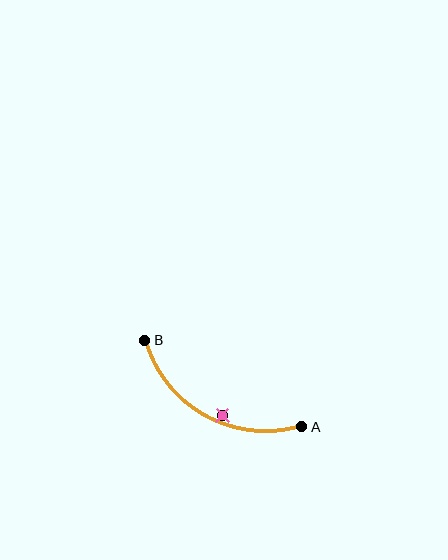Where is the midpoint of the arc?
The arc midpoint is the point on the curve farthest from the straight line joining A and B. It sits below that line.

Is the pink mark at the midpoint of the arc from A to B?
No — the pink mark does not lie on the arc at all. It sits slightly inside the curve.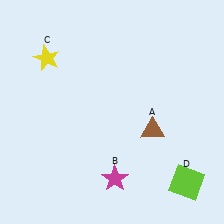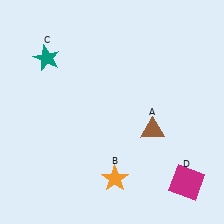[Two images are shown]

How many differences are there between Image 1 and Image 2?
There are 3 differences between the two images.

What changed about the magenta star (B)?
In Image 1, B is magenta. In Image 2, it changed to orange.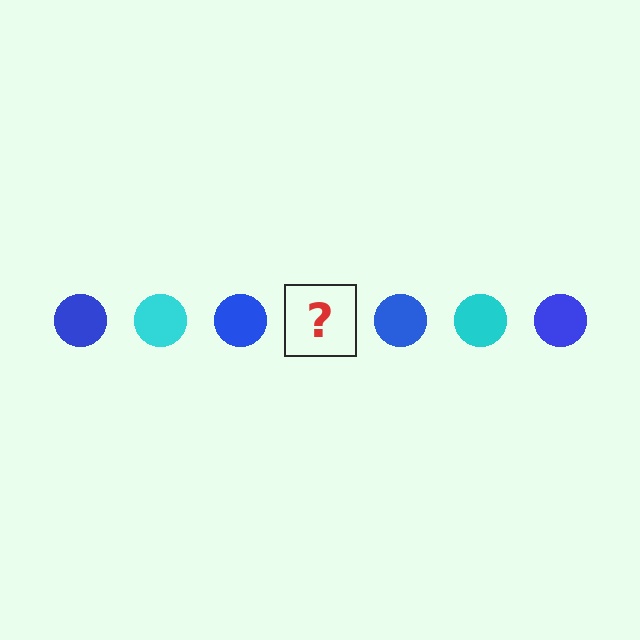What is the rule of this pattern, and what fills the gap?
The rule is that the pattern cycles through blue, cyan circles. The gap should be filled with a cyan circle.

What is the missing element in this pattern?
The missing element is a cyan circle.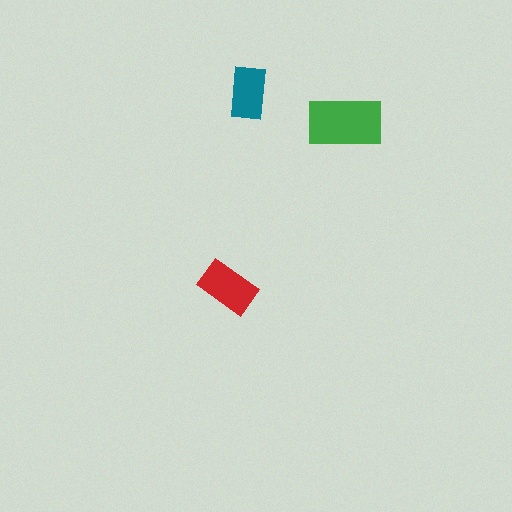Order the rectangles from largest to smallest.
the green one, the red one, the teal one.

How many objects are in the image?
There are 3 objects in the image.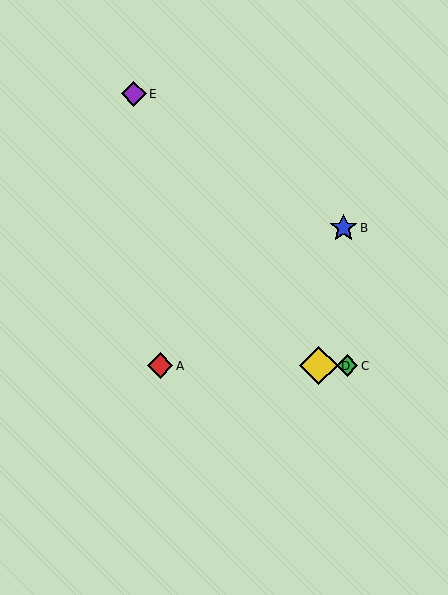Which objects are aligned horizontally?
Objects A, C, D are aligned horizontally.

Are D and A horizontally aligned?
Yes, both are at y≈366.